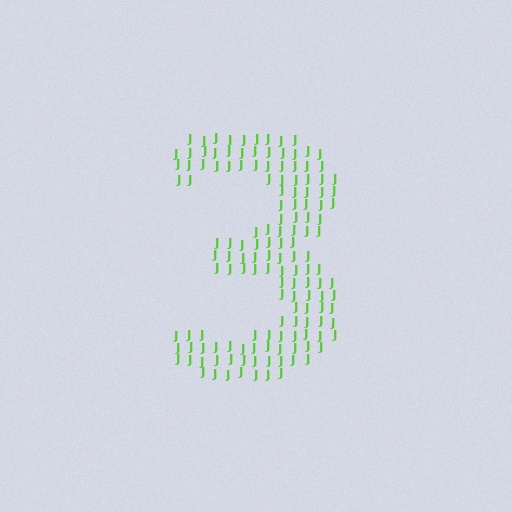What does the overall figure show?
The overall figure shows the digit 3.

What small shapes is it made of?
It is made of small letter J's.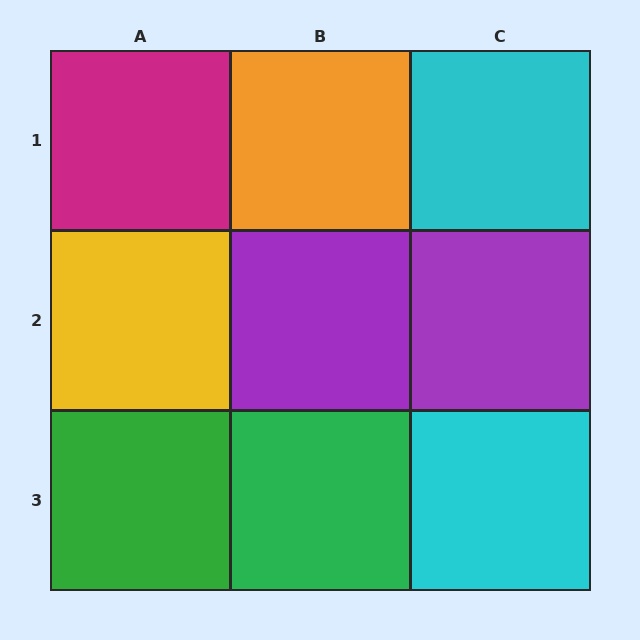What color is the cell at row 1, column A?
Magenta.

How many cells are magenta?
1 cell is magenta.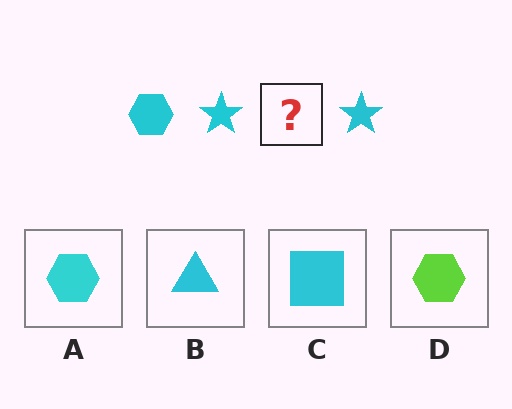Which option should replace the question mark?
Option A.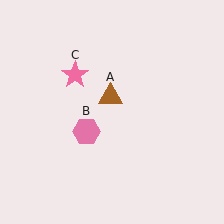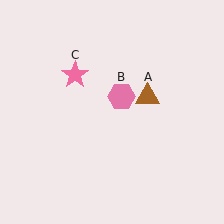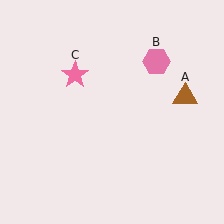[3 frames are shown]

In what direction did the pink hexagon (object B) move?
The pink hexagon (object B) moved up and to the right.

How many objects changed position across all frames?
2 objects changed position: brown triangle (object A), pink hexagon (object B).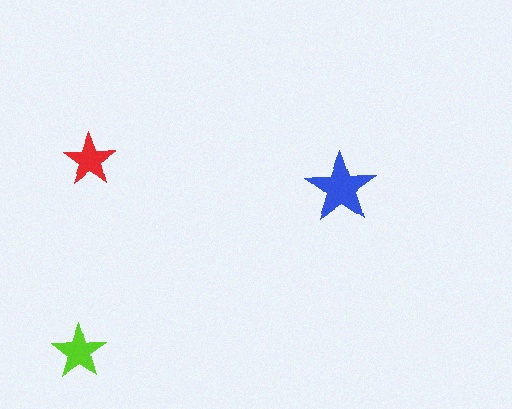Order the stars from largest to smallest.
the blue one, the lime one, the red one.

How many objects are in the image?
There are 3 objects in the image.